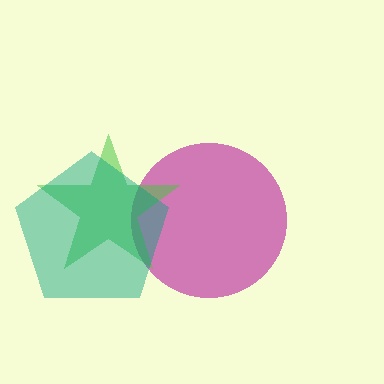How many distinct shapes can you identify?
There are 3 distinct shapes: a magenta circle, a green star, a teal pentagon.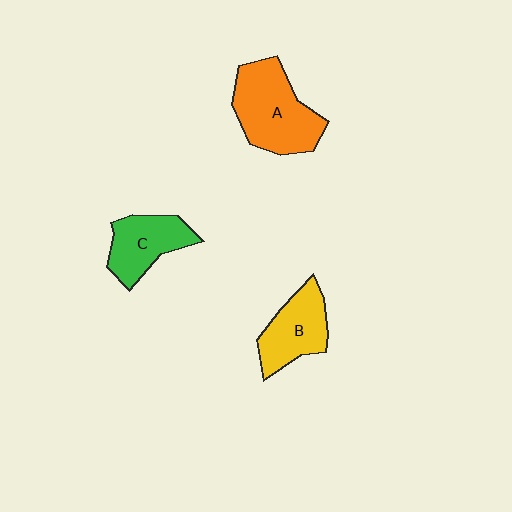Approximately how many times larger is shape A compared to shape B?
Approximately 1.4 times.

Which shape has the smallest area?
Shape C (green).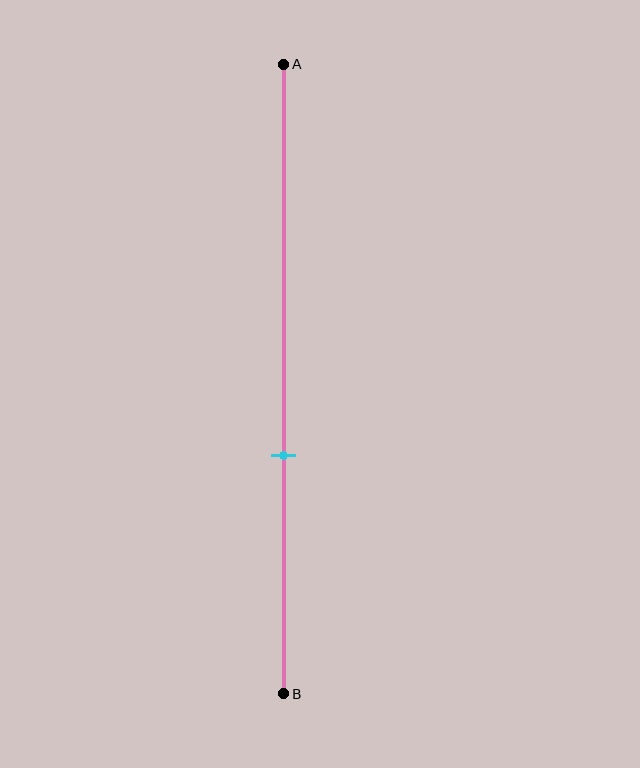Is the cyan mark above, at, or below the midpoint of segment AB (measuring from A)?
The cyan mark is below the midpoint of segment AB.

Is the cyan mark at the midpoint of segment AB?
No, the mark is at about 60% from A, not at the 50% midpoint.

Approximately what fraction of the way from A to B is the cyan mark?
The cyan mark is approximately 60% of the way from A to B.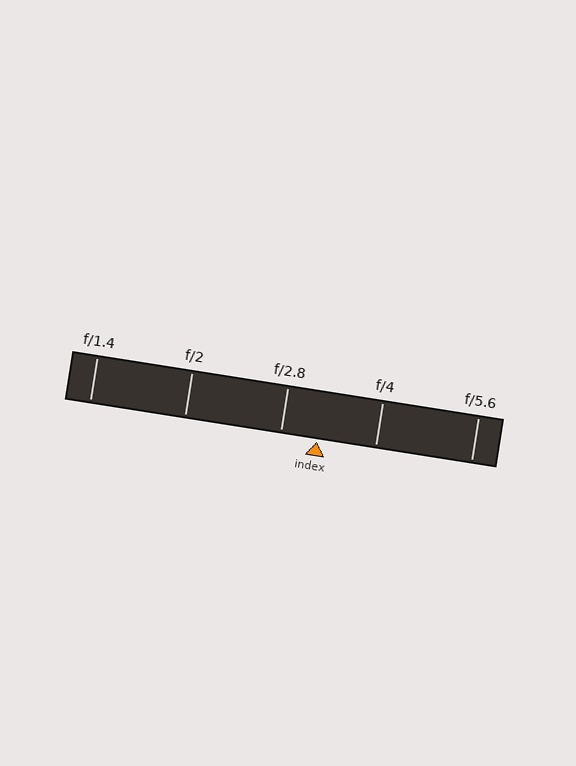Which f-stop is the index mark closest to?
The index mark is closest to f/2.8.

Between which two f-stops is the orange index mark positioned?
The index mark is between f/2.8 and f/4.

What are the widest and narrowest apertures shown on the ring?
The widest aperture shown is f/1.4 and the narrowest is f/5.6.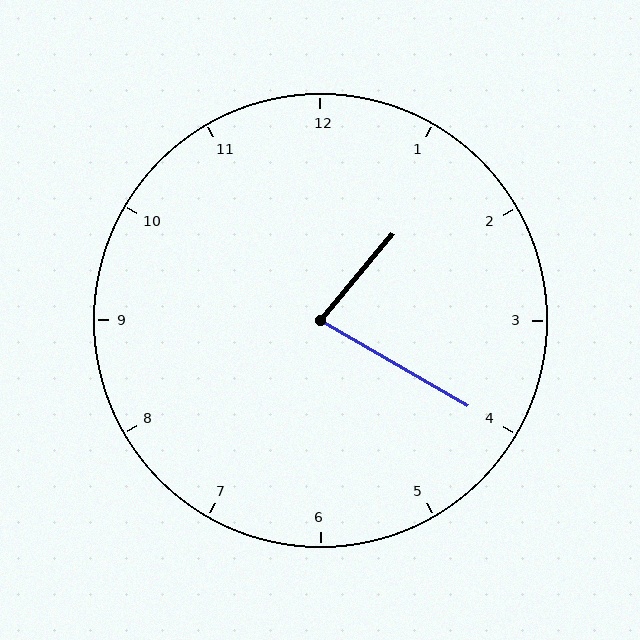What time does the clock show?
1:20.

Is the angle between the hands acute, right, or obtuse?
It is acute.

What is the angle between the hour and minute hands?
Approximately 80 degrees.